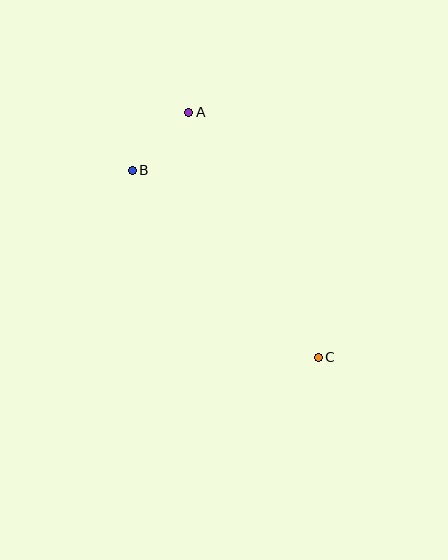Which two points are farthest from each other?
Points A and C are farthest from each other.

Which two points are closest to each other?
Points A and B are closest to each other.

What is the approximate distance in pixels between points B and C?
The distance between B and C is approximately 263 pixels.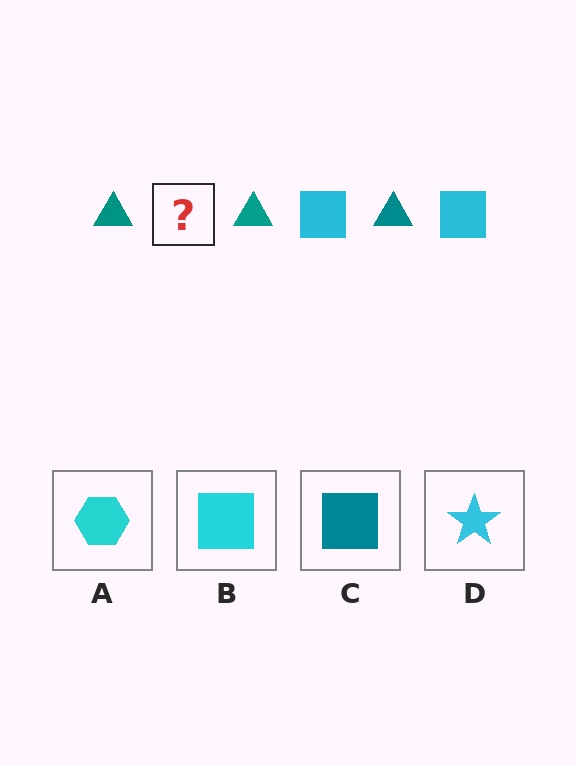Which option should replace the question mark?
Option B.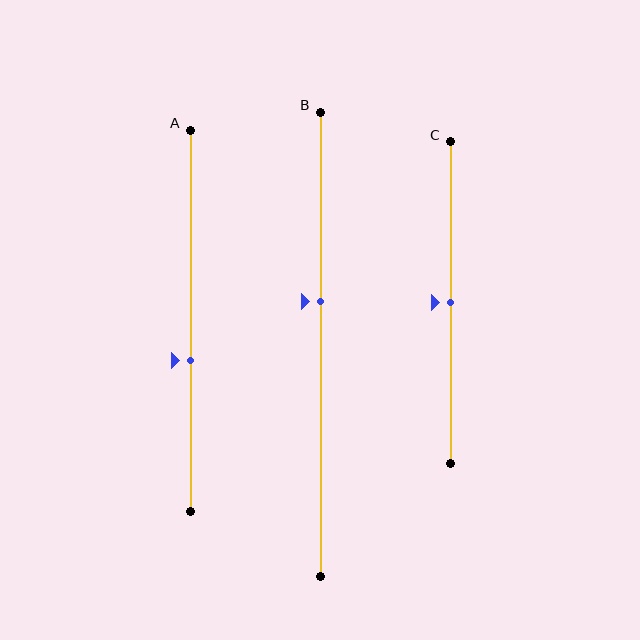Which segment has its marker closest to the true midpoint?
Segment C has its marker closest to the true midpoint.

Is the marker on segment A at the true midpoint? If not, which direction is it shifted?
No, the marker on segment A is shifted downward by about 10% of the segment length.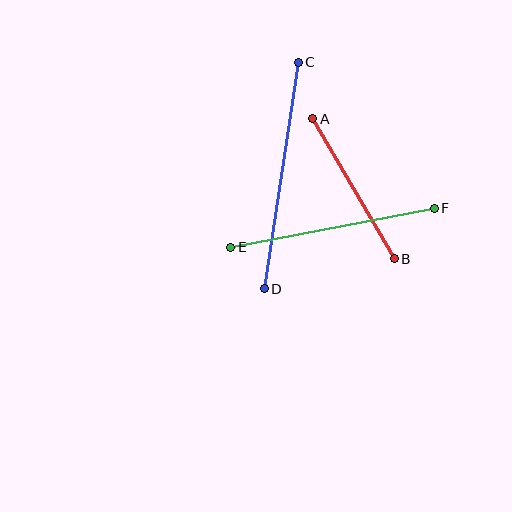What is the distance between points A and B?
The distance is approximately 162 pixels.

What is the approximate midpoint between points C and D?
The midpoint is at approximately (281, 176) pixels.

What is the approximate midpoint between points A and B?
The midpoint is at approximately (353, 189) pixels.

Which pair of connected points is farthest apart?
Points C and D are farthest apart.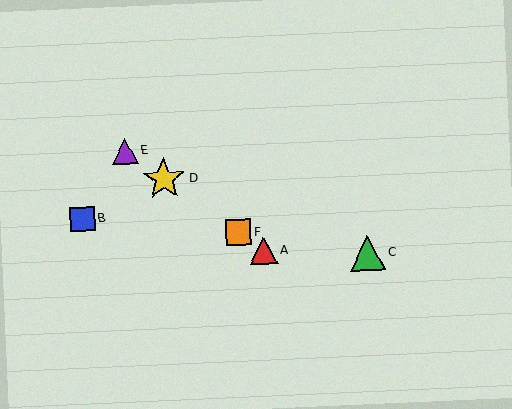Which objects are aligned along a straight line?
Objects A, D, E, F are aligned along a straight line.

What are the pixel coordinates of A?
Object A is at (264, 251).